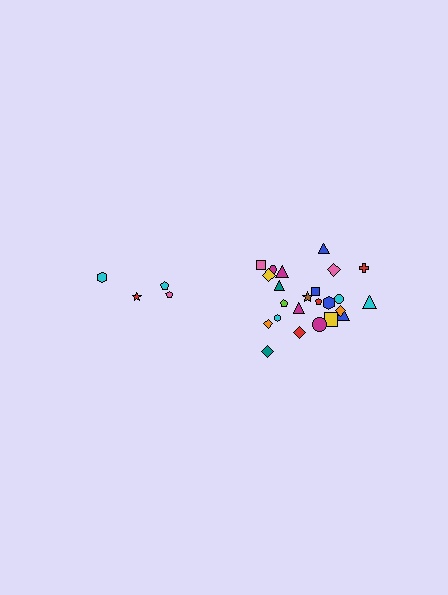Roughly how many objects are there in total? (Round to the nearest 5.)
Roughly 30 objects in total.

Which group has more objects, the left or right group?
The right group.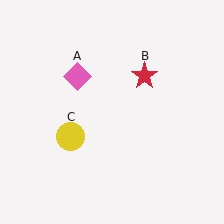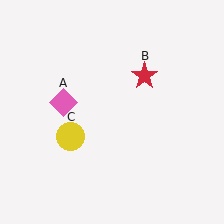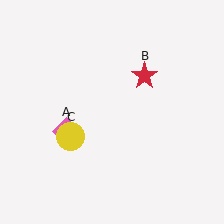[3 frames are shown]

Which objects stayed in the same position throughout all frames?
Red star (object B) and yellow circle (object C) remained stationary.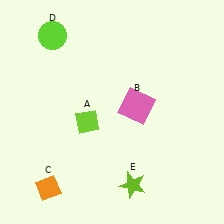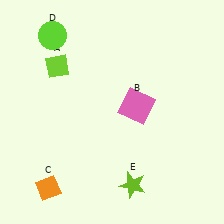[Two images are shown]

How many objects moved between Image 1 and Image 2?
1 object moved between the two images.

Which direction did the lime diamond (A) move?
The lime diamond (A) moved up.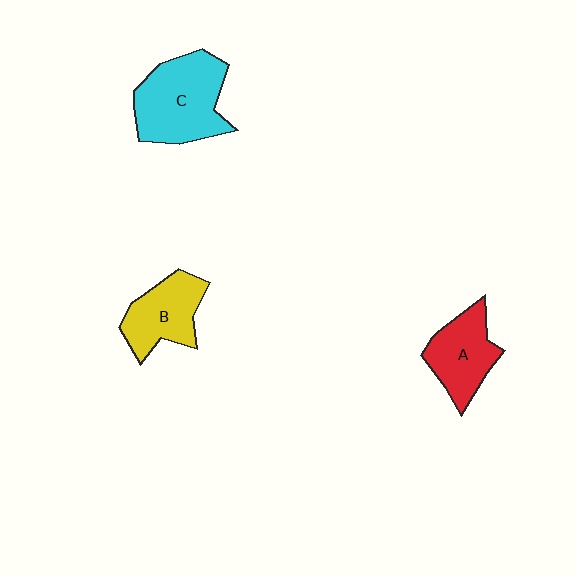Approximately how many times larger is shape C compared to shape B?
Approximately 1.5 times.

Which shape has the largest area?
Shape C (cyan).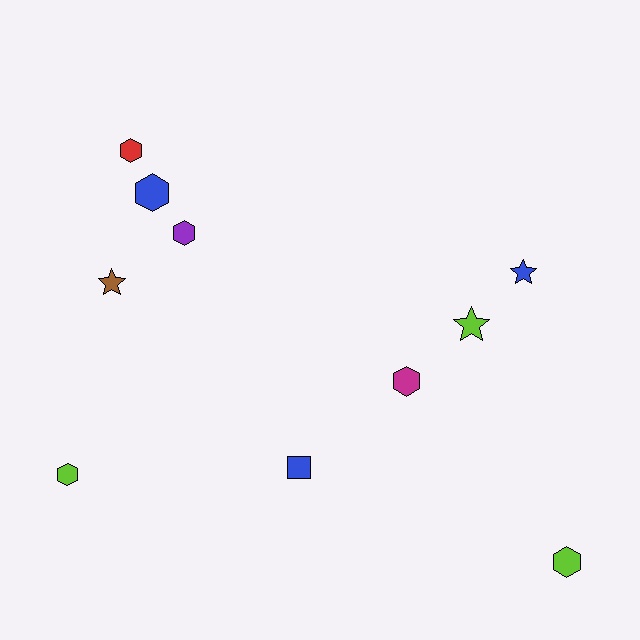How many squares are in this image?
There is 1 square.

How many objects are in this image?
There are 10 objects.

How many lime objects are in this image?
There are 3 lime objects.